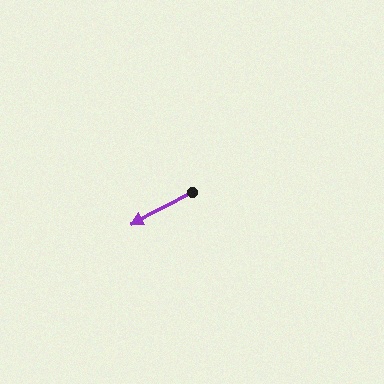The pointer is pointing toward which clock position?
Roughly 8 o'clock.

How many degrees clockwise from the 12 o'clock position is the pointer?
Approximately 242 degrees.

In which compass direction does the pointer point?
Southwest.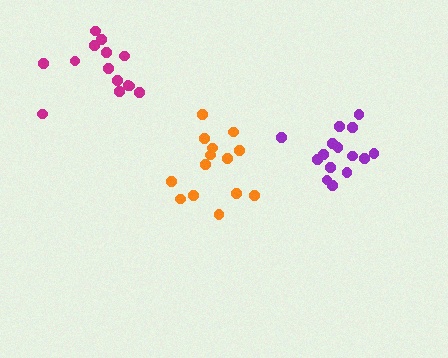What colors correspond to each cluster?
The clusters are colored: purple, magenta, orange.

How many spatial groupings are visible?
There are 3 spatial groupings.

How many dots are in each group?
Group 1: 15 dots, Group 2: 14 dots, Group 3: 14 dots (43 total).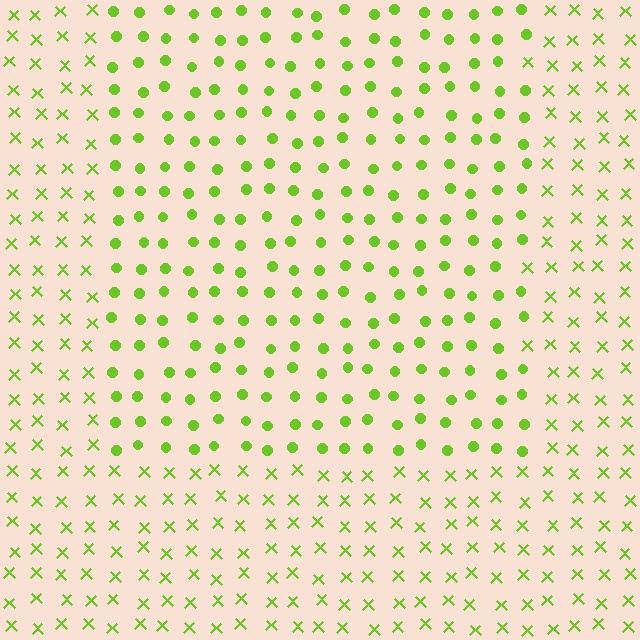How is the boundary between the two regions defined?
The boundary is defined by a change in element shape: circles inside vs. X marks outside. All elements share the same color and spacing.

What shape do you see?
I see a rectangle.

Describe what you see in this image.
The image is filled with small lime elements arranged in a uniform grid. A rectangle-shaped region contains circles, while the surrounding area contains X marks. The boundary is defined purely by the change in element shape.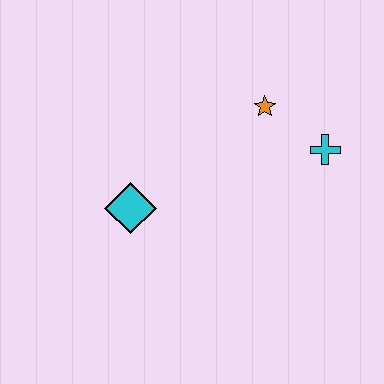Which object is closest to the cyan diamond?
The orange star is closest to the cyan diamond.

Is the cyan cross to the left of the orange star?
No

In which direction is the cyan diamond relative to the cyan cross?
The cyan diamond is to the left of the cyan cross.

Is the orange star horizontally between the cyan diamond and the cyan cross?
Yes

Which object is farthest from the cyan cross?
The cyan diamond is farthest from the cyan cross.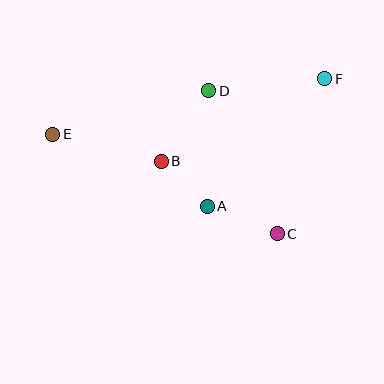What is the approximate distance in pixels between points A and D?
The distance between A and D is approximately 115 pixels.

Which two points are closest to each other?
Points A and B are closest to each other.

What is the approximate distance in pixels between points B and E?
The distance between B and E is approximately 112 pixels.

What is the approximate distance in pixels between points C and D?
The distance between C and D is approximately 158 pixels.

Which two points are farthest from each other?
Points E and F are farthest from each other.